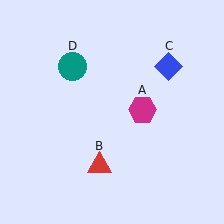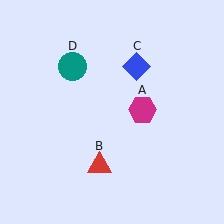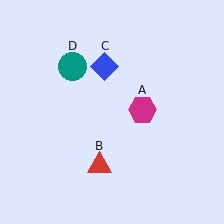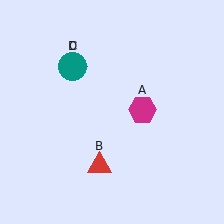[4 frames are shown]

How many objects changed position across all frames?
1 object changed position: blue diamond (object C).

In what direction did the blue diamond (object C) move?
The blue diamond (object C) moved left.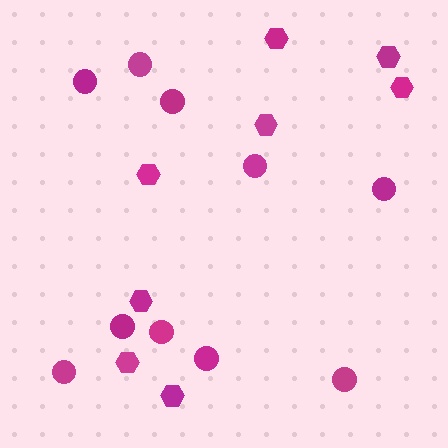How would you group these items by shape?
There are 2 groups: one group of hexagons (8) and one group of circles (10).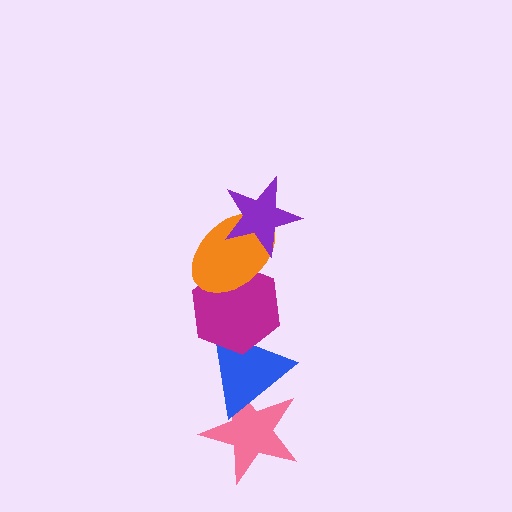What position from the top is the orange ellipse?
The orange ellipse is 2nd from the top.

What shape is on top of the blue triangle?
The magenta hexagon is on top of the blue triangle.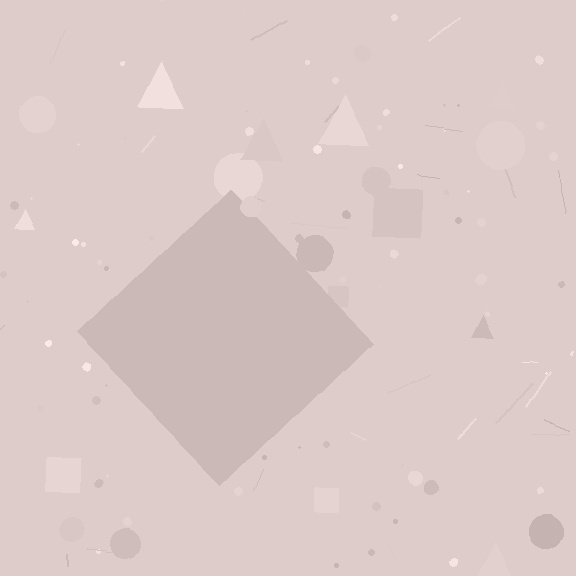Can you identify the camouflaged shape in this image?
The camouflaged shape is a diamond.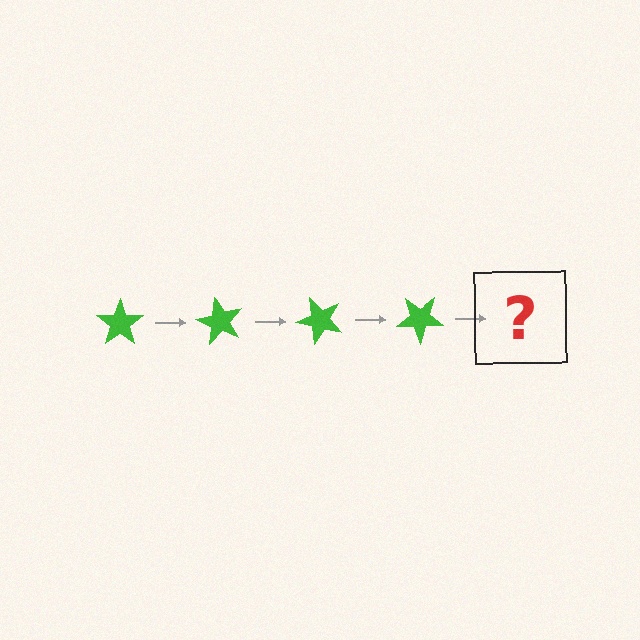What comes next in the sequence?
The next element should be a green star rotated 240 degrees.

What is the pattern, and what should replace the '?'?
The pattern is that the star rotates 60 degrees each step. The '?' should be a green star rotated 240 degrees.